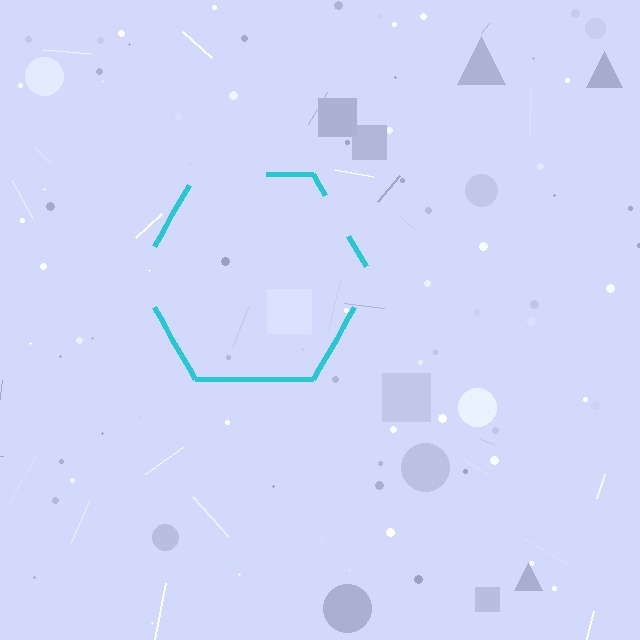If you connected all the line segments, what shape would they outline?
They would outline a hexagon.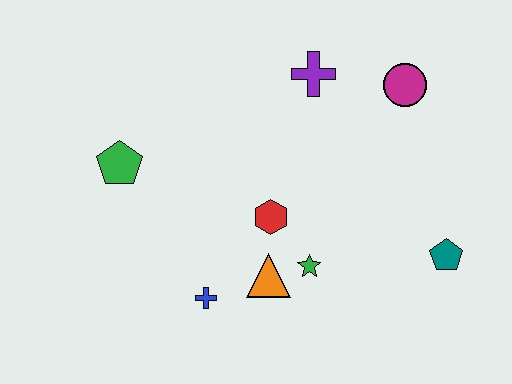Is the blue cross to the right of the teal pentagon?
No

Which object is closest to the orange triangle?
The green star is closest to the orange triangle.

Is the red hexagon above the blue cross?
Yes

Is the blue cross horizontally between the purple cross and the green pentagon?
Yes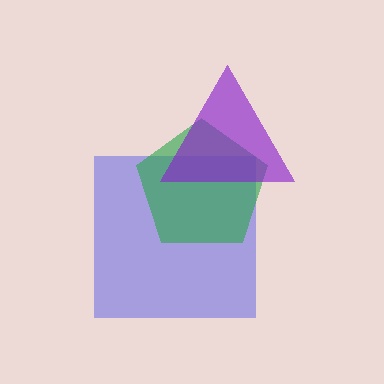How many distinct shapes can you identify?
There are 3 distinct shapes: a blue square, a green pentagon, a purple triangle.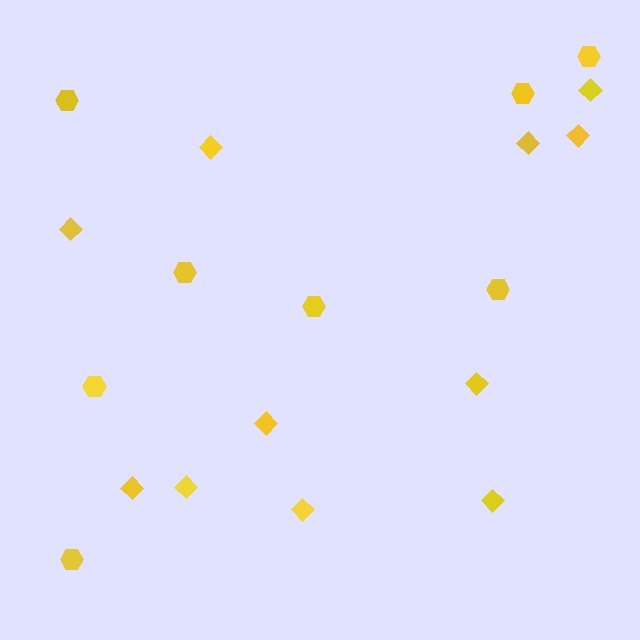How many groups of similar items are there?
There are 2 groups: one group of diamonds (11) and one group of hexagons (8).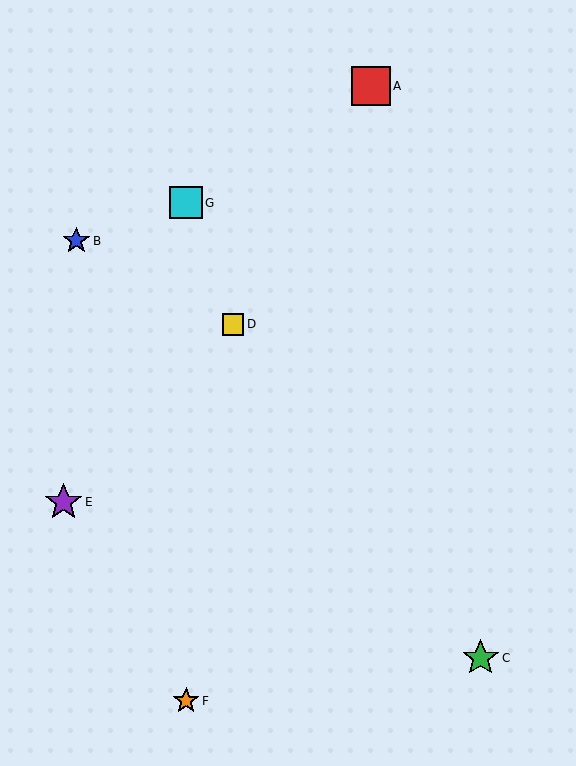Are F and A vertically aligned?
No, F is at x≈186 and A is at x≈371.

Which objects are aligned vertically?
Objects F, G are aligned vertically.